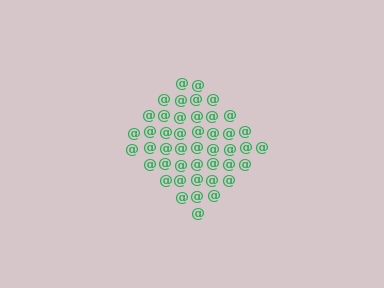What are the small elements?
The small elements are at signs.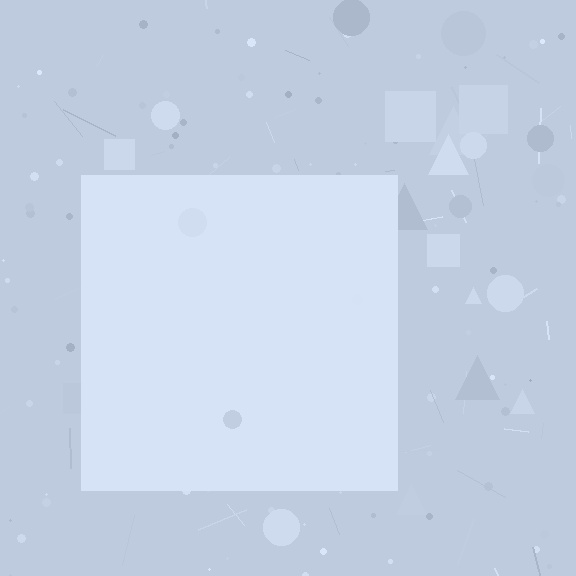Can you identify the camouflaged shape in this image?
The camouflaged shape is a square.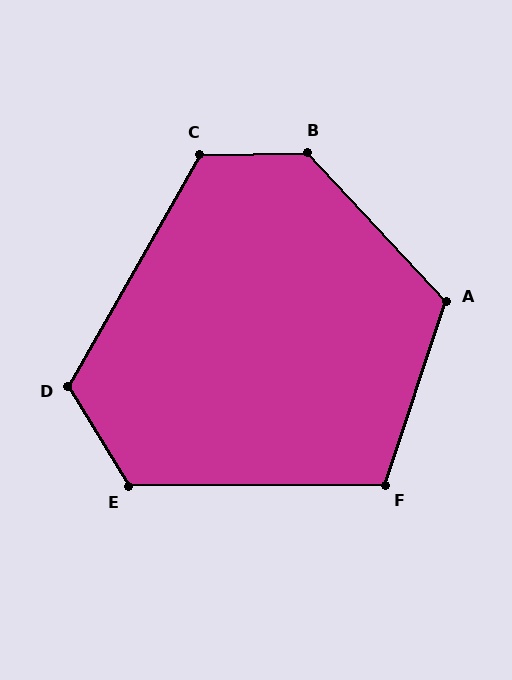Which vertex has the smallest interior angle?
F, at approximately 109 degrees.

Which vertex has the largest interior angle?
B, at approximately 132 degrees.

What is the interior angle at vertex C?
Approximately 120 degrees (obtuse).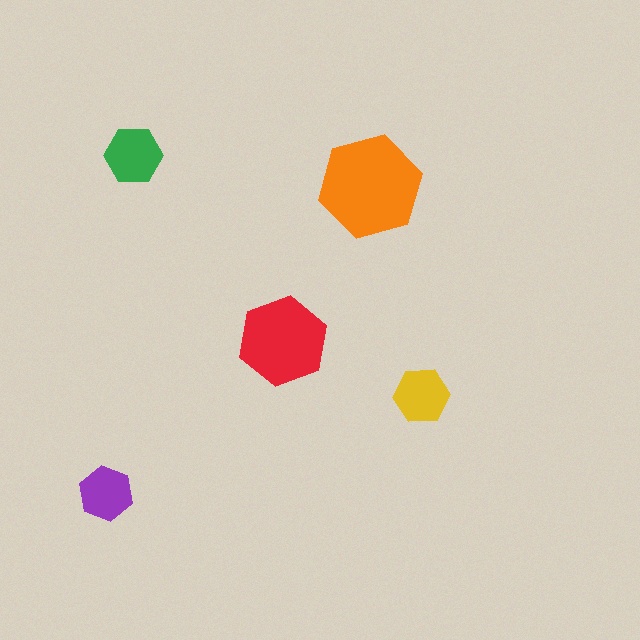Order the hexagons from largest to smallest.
the orange one, the red one, the green one, the yellow one, the purple one.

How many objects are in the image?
There are 5 objects in the image.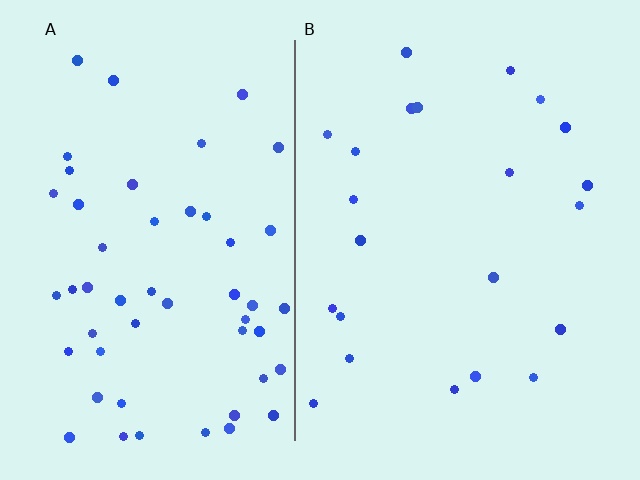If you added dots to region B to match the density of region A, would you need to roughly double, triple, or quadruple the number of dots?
Approximately double.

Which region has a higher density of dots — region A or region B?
A (the left).